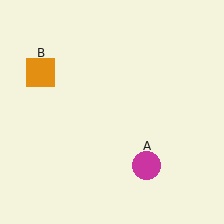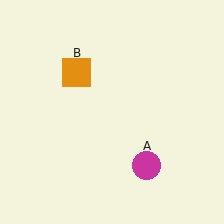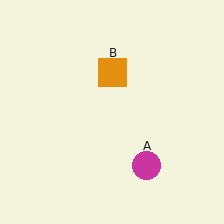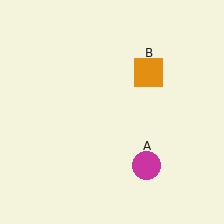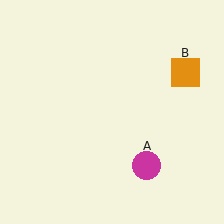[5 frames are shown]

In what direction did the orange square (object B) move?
The orange square (object B) moved right.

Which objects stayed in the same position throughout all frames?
Magenta circle (object A) remained stationary.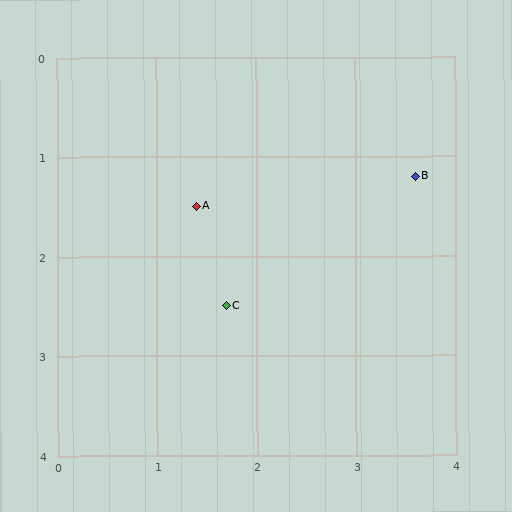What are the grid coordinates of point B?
Point B is at approximately (3.6, 1.2).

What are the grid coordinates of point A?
Point A is at approximately (1.4, 1.5).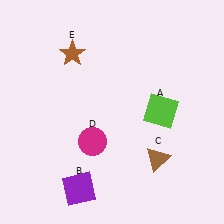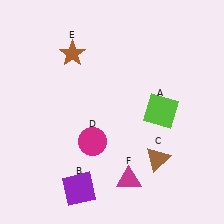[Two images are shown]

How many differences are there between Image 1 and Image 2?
There is 1 difference between the two images.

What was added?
A magenta triangle (F) was added in Image 2.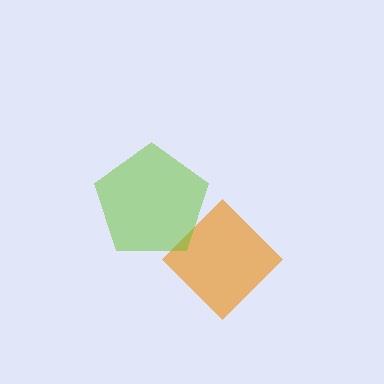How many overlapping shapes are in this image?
There are 2 overlapping shapes in the image.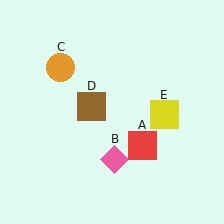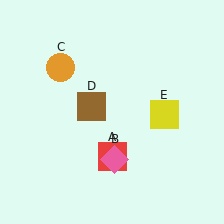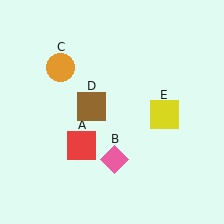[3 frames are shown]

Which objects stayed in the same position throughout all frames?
Pink diamond (object B) and orange circle (object C) and brown square (object D) and yellow square (object E) remained stationary.